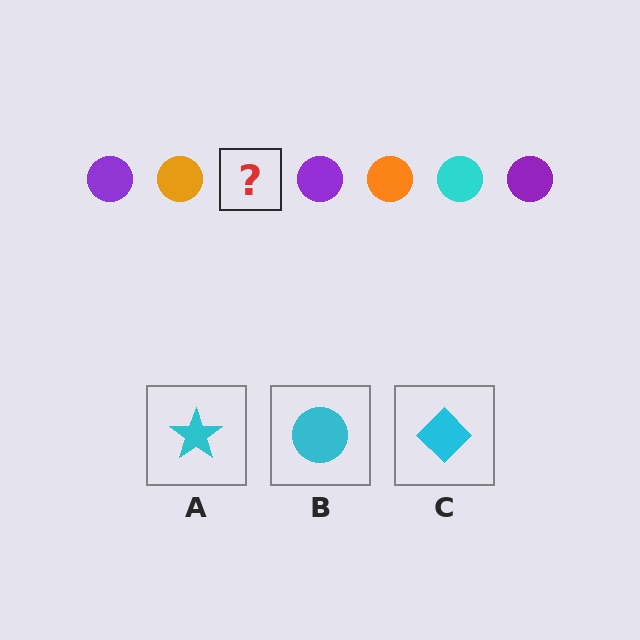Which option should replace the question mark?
Option B.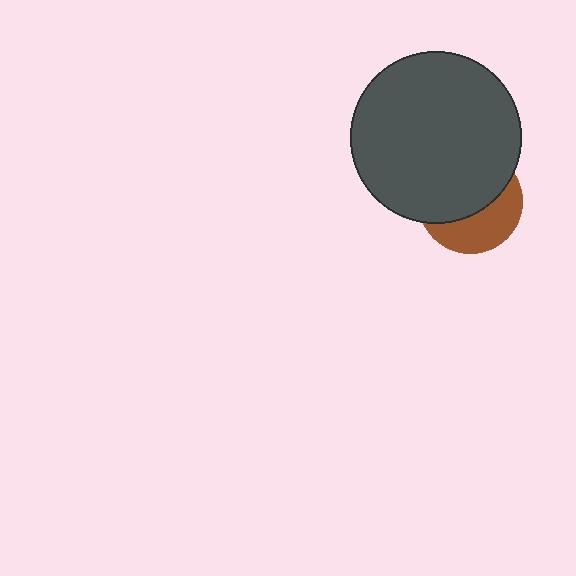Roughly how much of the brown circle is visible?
A small part of it is visible (roughly 40%).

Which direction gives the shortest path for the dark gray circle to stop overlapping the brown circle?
Moving up gives the shortest separation.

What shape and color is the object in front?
The object in front is a dark gray circle.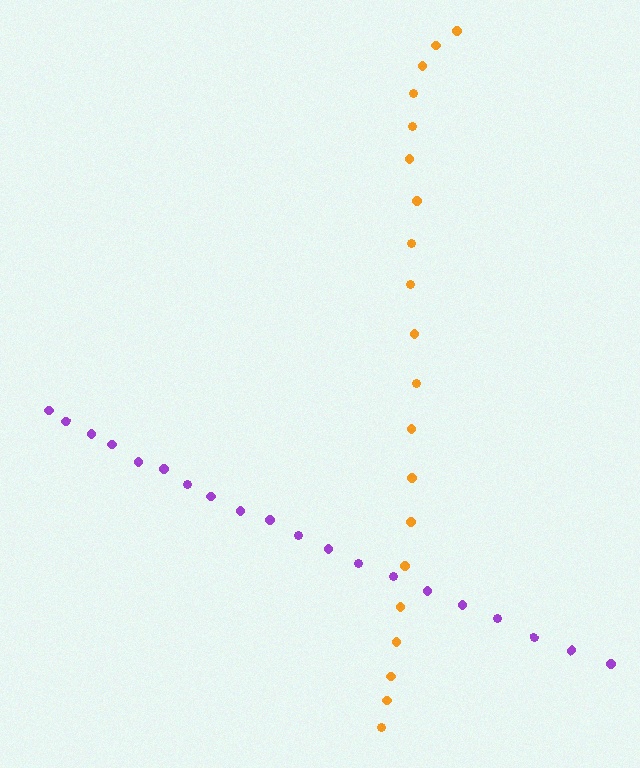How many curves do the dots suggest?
There are 2 distinct paths.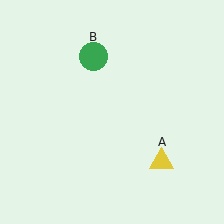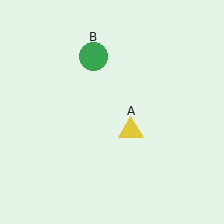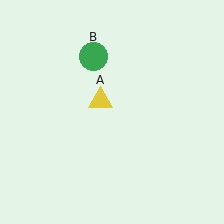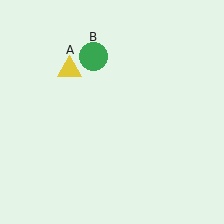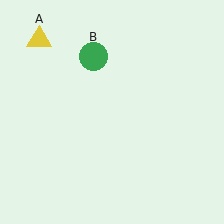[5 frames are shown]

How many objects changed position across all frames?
1 object changed position: yellow triangle (object A).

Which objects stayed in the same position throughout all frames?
Green circle (object B) remained stationary.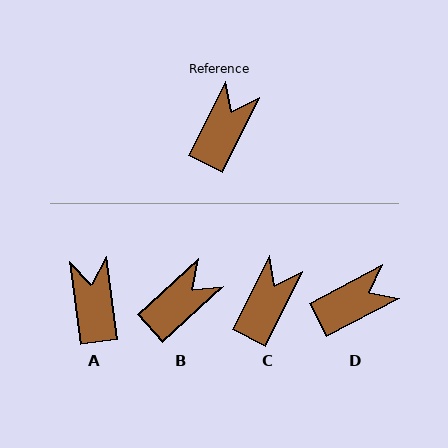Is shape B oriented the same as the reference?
No, it is off by about 21 degrees.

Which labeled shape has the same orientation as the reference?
C.